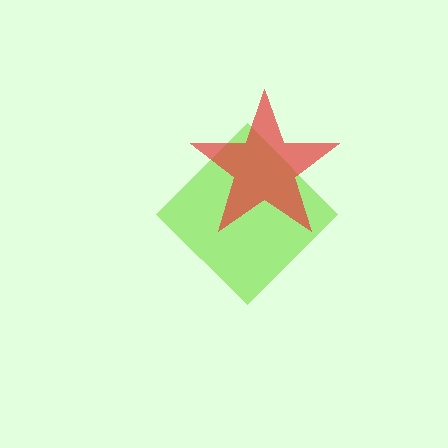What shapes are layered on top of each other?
The layered shapes are: a lime diamond, a red star.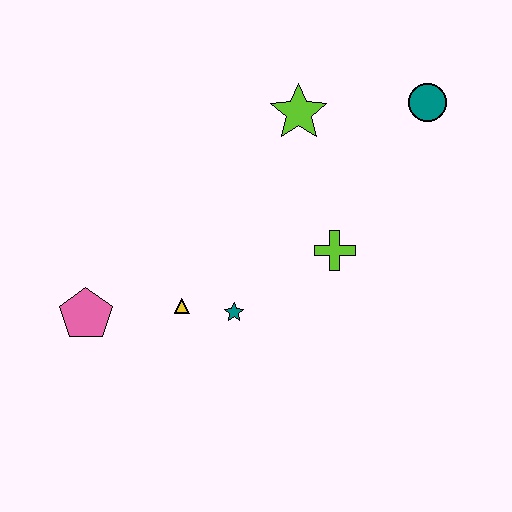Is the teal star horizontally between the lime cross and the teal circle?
No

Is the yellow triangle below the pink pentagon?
No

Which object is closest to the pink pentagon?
The yellow triangle is closest to the pink pentagon.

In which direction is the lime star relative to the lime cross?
The lime star is above the lime cross.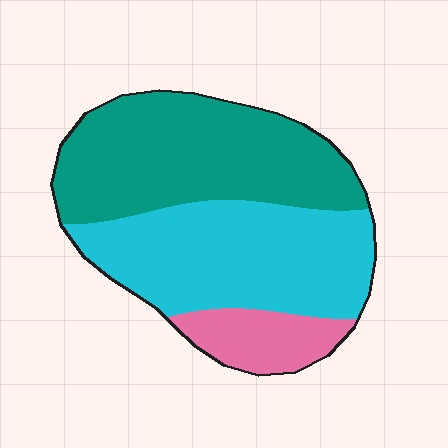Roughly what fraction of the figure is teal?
Teal takes up between a third and a half of the figure.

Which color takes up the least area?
Pink, at roughly 15%.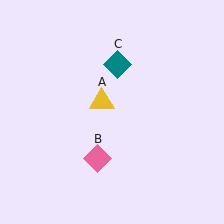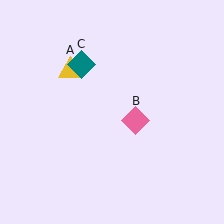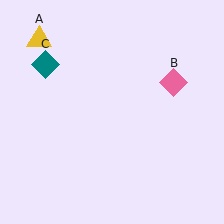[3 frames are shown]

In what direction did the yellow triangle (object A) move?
The yellow triangle (object A) moved up and to the left.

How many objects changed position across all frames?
3 objects changed position: yellow triangle (object A), pink diamond (object B), teal diamond (object C).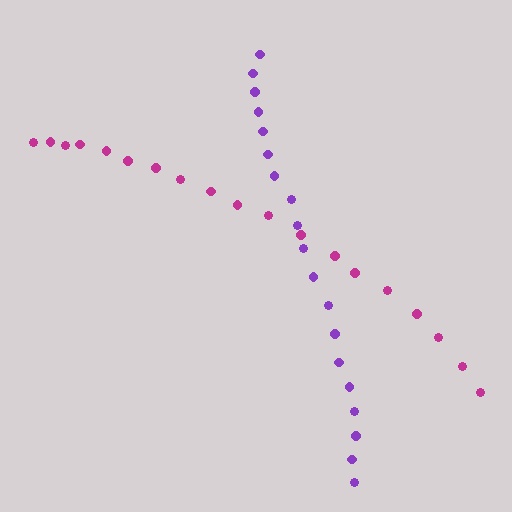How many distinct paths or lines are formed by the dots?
There are 2 distinct paths.